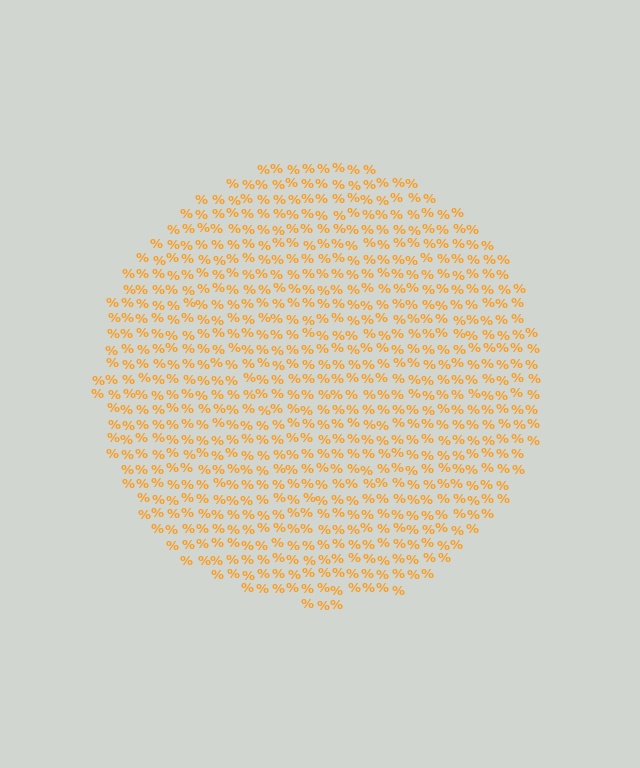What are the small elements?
The small elements are percent signs.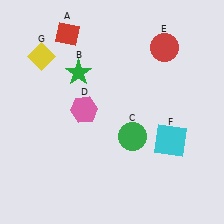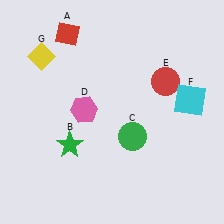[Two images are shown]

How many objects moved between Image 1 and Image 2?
3 objects moved between the two images.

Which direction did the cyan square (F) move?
The cyan square (F) moved up.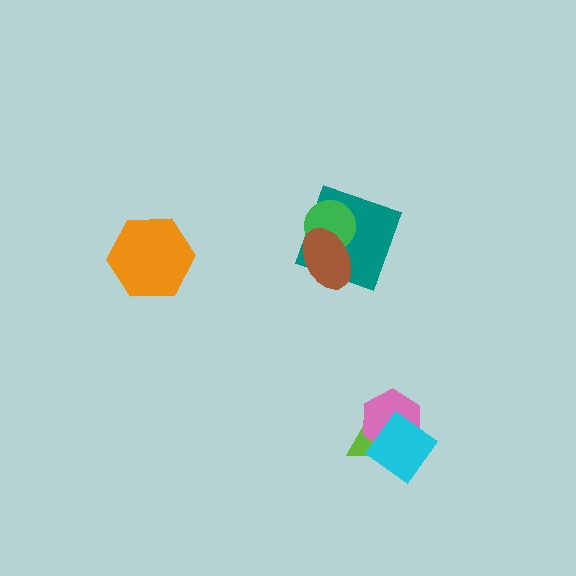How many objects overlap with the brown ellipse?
2 objects overlap with the brown ellipse.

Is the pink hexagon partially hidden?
Yes, it is partially covered by another shape.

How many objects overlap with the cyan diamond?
2 objects overlap with the cyan diamond.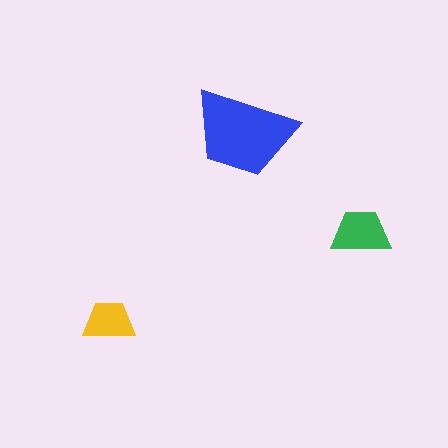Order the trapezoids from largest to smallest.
the blue one, the green one, the yellow one.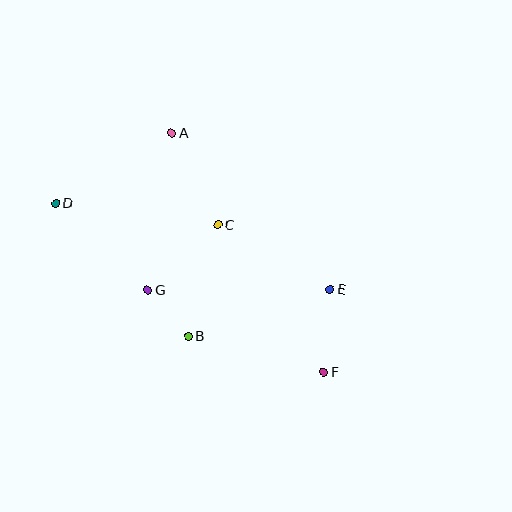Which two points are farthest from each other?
Points D and F are farthest from each other.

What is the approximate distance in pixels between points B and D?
The distance between B and D is approximately 187 pixels.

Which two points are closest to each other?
Points B and G are closest to each other.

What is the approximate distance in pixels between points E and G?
The distance between E and G is approximately 182 pixels.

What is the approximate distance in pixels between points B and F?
The distance between B and F is approximately 140 pixels.